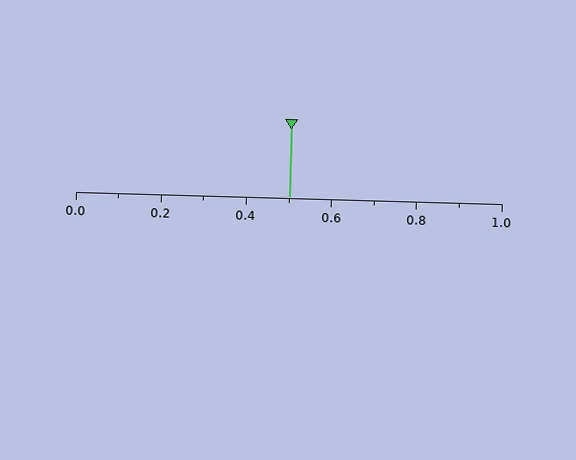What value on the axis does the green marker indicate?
The marker indicates approximately 0.5.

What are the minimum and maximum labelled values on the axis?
The axis runs from 0.0 to 1.0.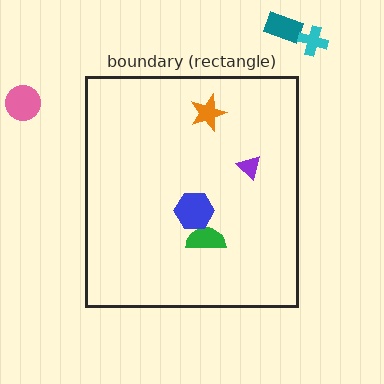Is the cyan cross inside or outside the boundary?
Outside.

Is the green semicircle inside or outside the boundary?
Inside.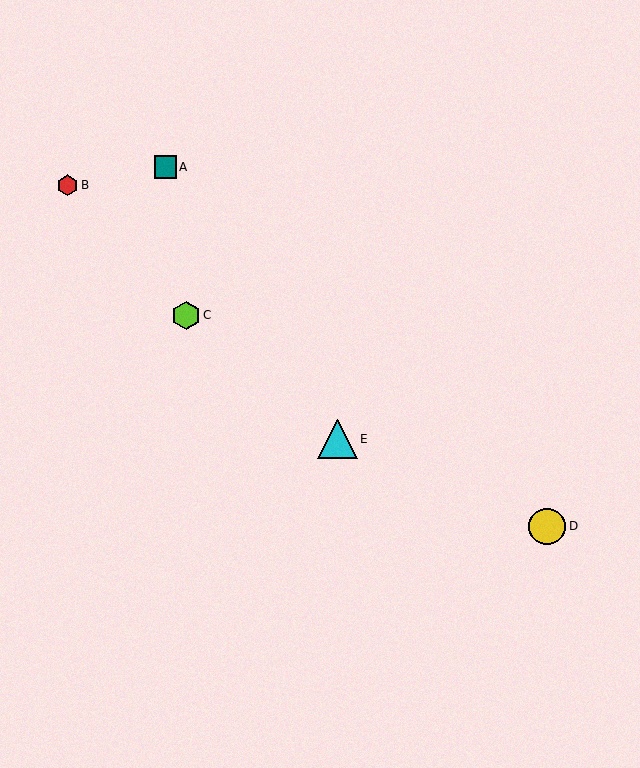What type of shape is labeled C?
Shape C is a lime hexagon.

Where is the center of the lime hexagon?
The center of the lime hexagon is at (186, 315).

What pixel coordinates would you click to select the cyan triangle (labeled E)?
Click at (338, 439) to select the cyan triangle E.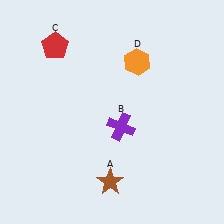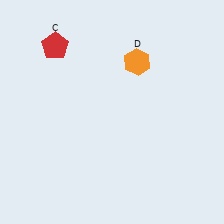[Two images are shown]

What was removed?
The brown star (A), the purple cross (B) were removed in Image 2.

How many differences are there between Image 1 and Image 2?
There are 2 differences between the two images.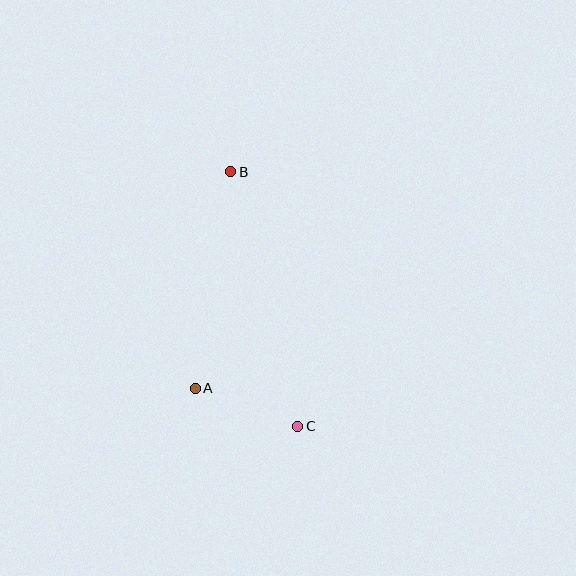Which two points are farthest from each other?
Points B and C are farthest from each other.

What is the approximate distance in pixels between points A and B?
The distance between A and B is approximately 219 pixels.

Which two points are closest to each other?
Points A and C are closest to each other.